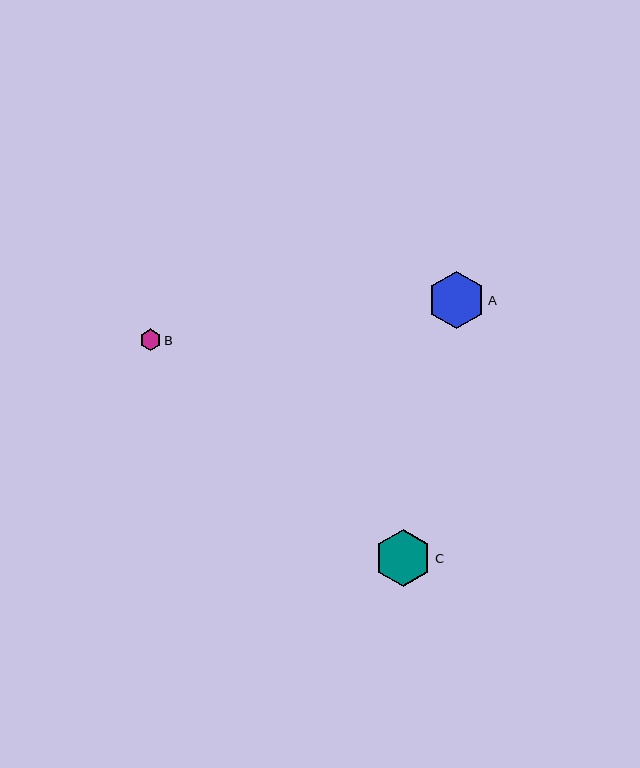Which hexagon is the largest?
Hexagon A is the largest with a size of approximately 57 pixels.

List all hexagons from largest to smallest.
From largest to smallest: A, C, B.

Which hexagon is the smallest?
Hexagon B is the smallest with a size of approximately 22 pixels.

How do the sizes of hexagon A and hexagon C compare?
Hexagon A and hexagon C are approximately the same size.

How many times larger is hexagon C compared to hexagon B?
Hexagon C is approximately 2.7 times the size of hexagon B.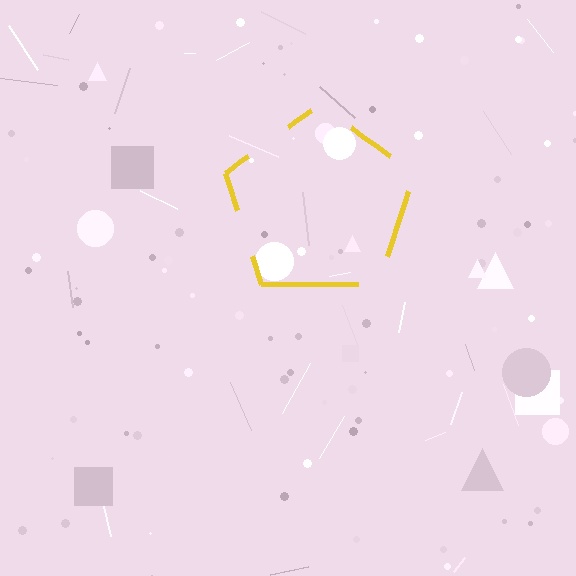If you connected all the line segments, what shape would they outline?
They would outline a pentagon.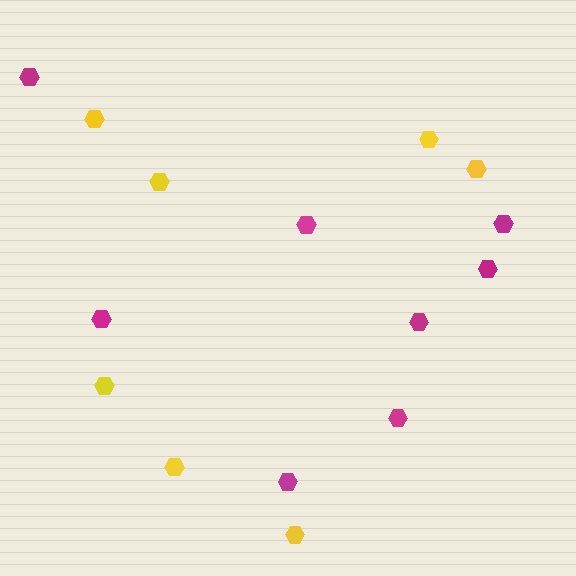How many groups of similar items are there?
There are 2 groups: one group of magenta hexagons (8) and one group of yellow hexagons (7).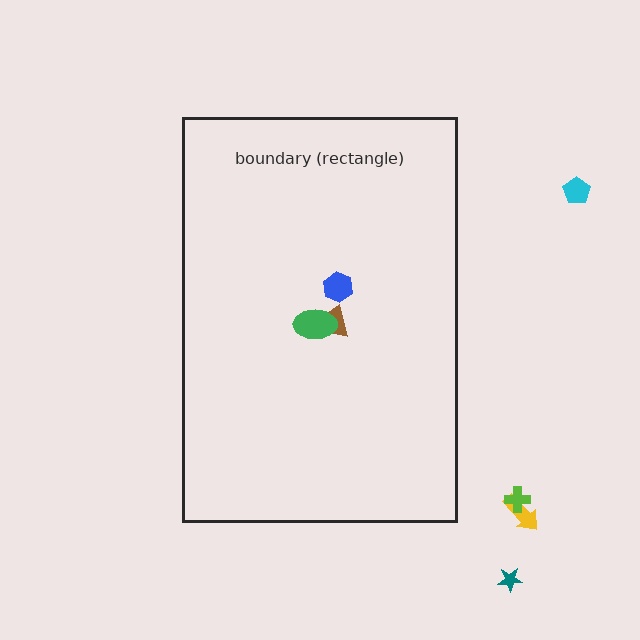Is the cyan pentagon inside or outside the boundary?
Outside.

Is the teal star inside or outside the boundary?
Outside.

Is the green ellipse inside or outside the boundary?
Inside.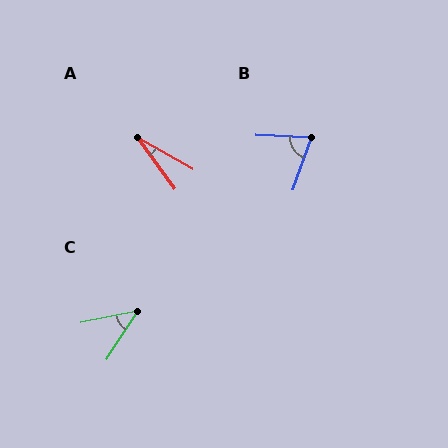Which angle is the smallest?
A, at approximately 25 degrees.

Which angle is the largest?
B, at approximately 73 degrees.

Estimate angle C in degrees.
Approximately 45 degrees.